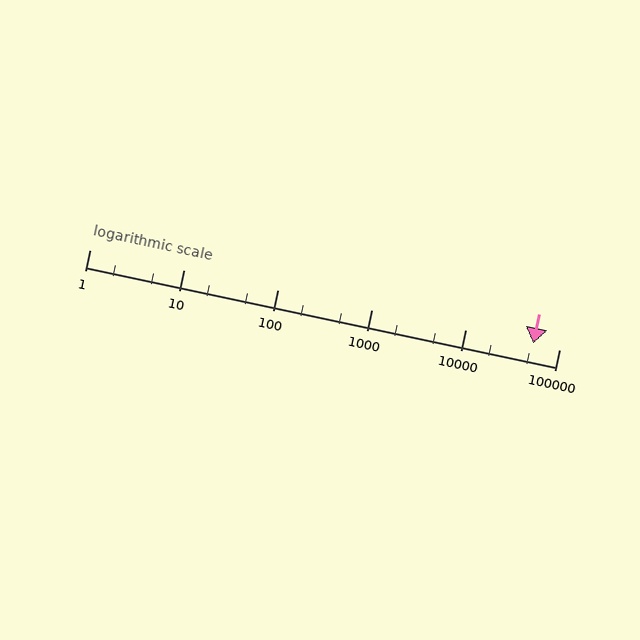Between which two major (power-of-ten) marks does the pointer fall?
The pointer is between 10000 and 100000.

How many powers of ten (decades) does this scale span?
The scale spans 5 decades, from 1 to 100000.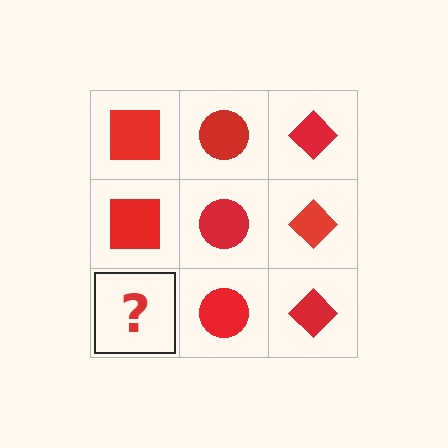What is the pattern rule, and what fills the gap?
The rule is that each column has a consistent shape. The gap should be filled with a red square.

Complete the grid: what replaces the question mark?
The question mark should be replaced with a red square.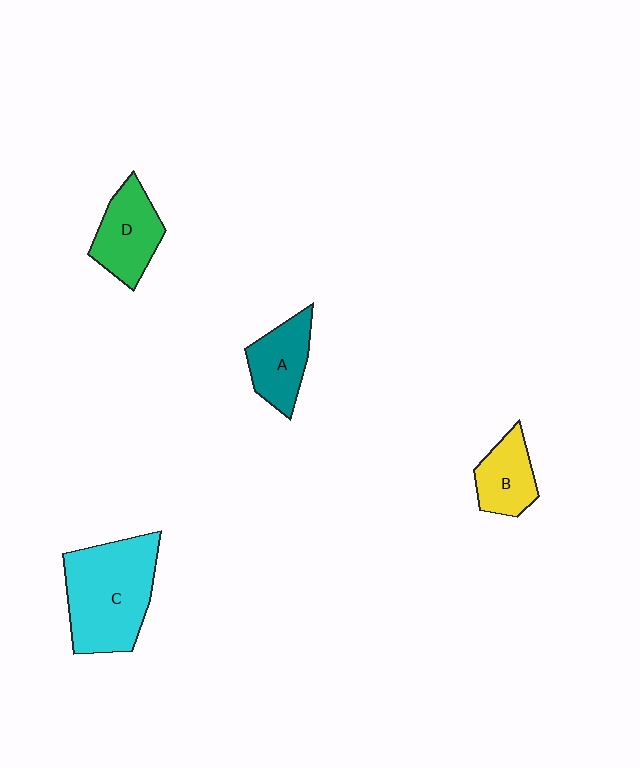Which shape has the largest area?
Shape C (cyan).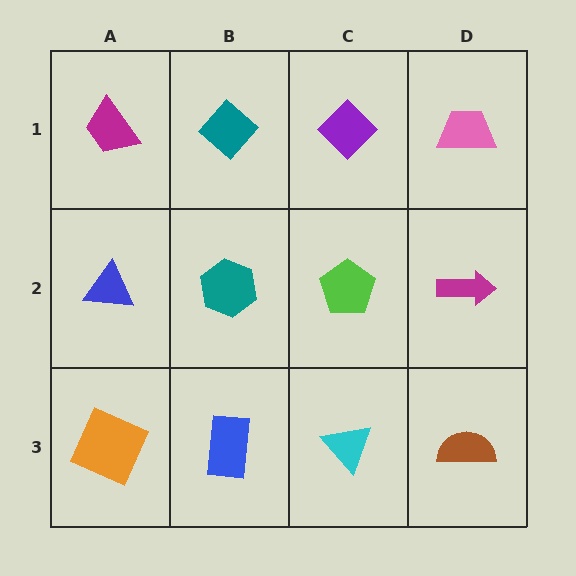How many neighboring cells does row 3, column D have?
2.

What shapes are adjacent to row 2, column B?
A teal diamond (row 1, column B), a blue rectangle (row 3, column B), a blue triangle (row 2, column A), a lime pentagon (row 2, column C).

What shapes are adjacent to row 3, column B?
A teal hexagon (row 2, column B), an orange square (row 3, column A), a cyan triangle (row 3, column C).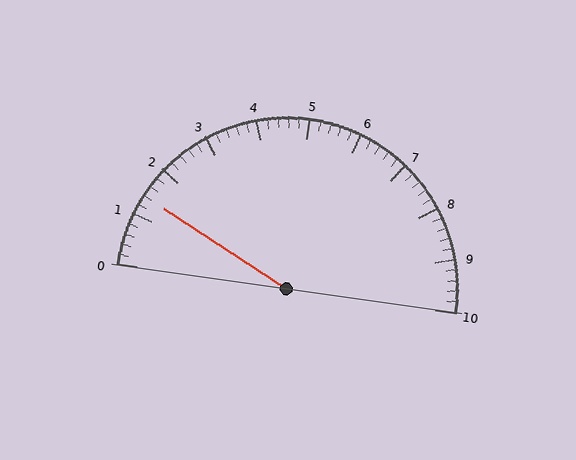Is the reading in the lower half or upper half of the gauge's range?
The reading is in the lower half of the range (0 to 10).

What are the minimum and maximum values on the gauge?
The gauge ranges from 0 to 10.